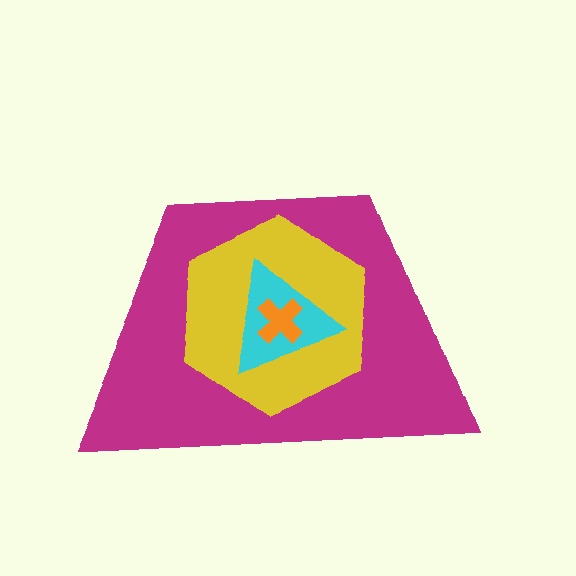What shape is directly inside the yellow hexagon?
The cyan triangle.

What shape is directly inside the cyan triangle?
The orange cross.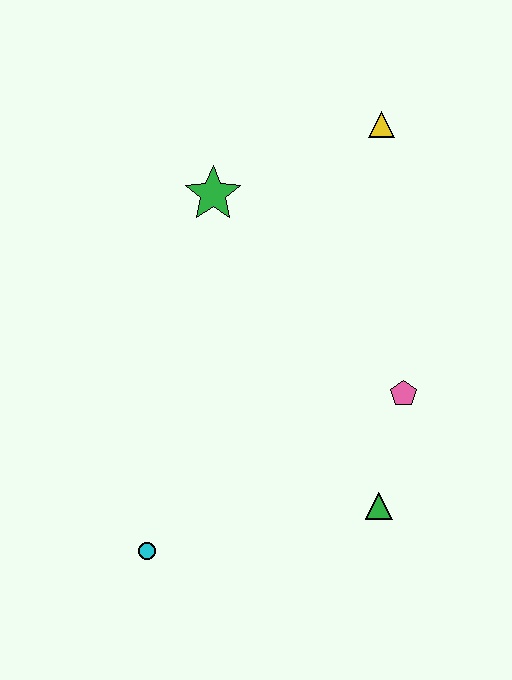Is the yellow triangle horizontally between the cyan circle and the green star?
No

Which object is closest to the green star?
The yellow triangle is closest to the green star.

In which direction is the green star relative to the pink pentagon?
The green star is above the pink pentagon.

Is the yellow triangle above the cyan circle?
Yes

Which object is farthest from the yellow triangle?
The cyan circle is farthest from the yellow triangle.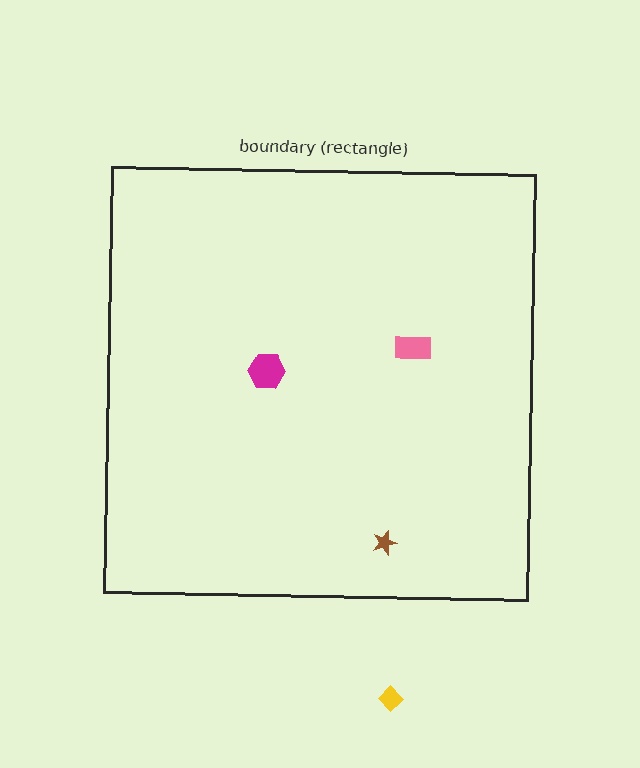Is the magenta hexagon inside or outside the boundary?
Inside.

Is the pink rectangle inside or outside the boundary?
Inside.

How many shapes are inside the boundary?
3 inside, 1 outside.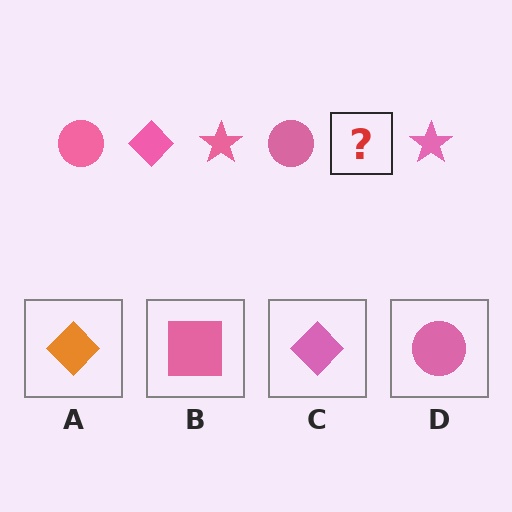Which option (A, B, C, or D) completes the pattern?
C.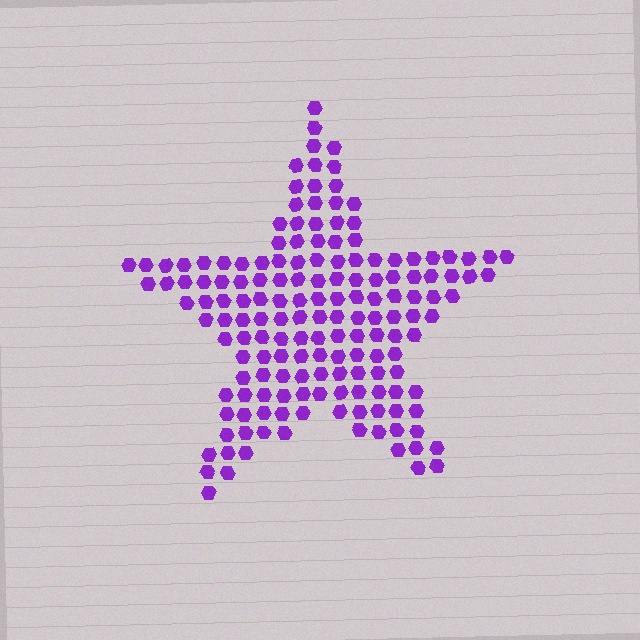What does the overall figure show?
The overall figure shows a star.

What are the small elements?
The small elements are hexagons.